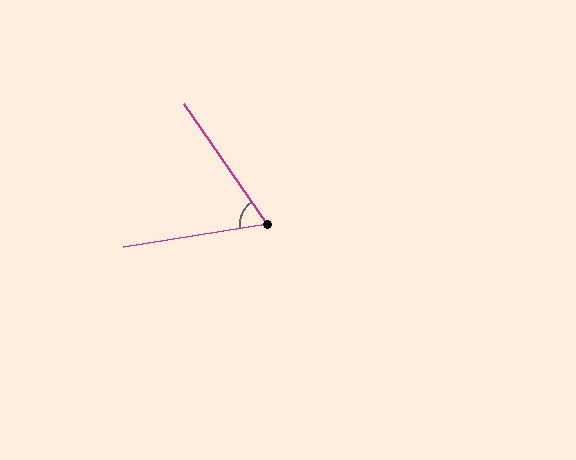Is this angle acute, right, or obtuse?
It is acute.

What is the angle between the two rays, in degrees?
Approximately 65 degrees.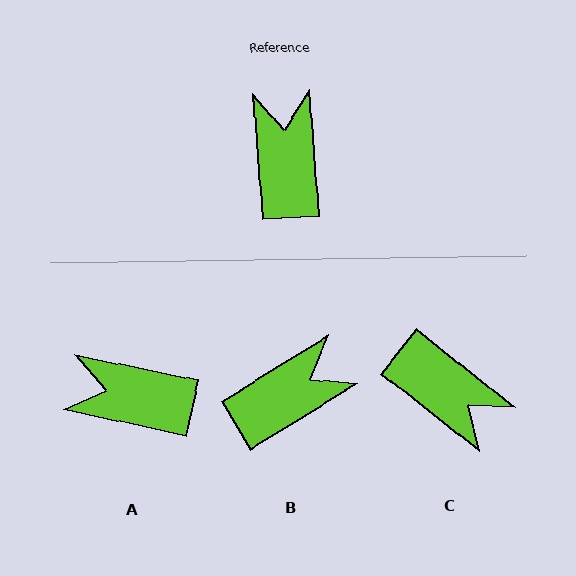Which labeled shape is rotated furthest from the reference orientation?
C, about 132 degrees away.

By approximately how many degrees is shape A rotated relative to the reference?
Approximately 74 degrees counter-clockwise.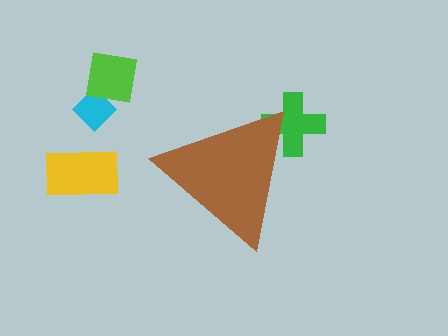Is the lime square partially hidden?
No, the lime square is fully visible.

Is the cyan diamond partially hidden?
No, the cyan diamond is fully visible.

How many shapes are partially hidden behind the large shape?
1 shape is partially hidden.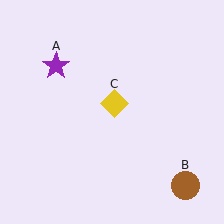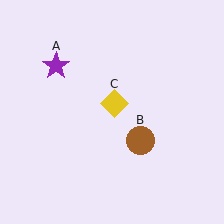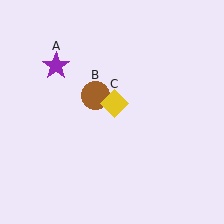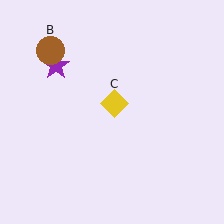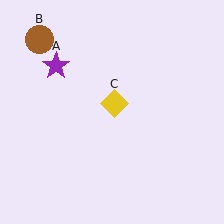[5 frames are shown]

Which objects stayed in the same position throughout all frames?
Purple star (object A) and yellow diamond (object C) remained stationary.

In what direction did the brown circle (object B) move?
The brown circle (object B) moved up and to the left.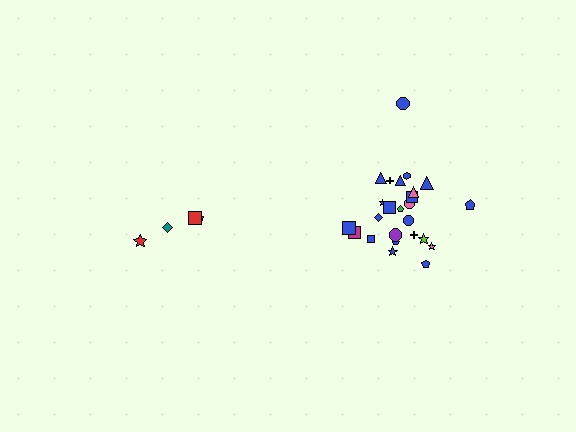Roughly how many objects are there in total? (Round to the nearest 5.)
Roughly 30 objects in total.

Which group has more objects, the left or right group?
The right group.